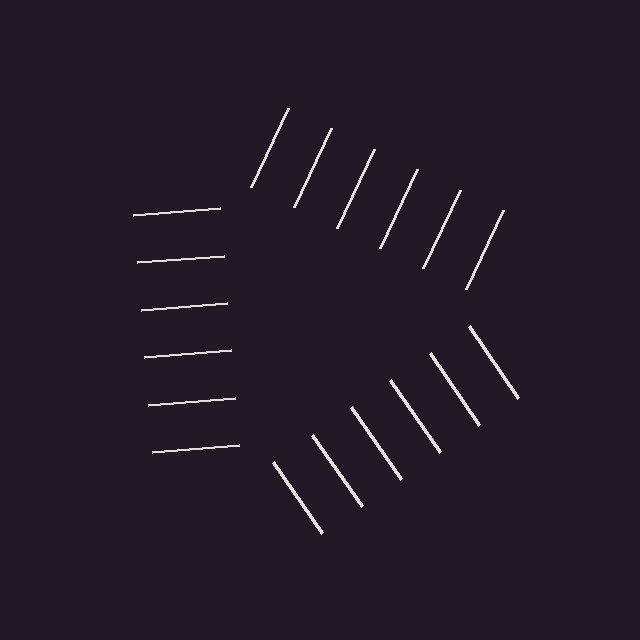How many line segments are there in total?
18 — 6 along each of the 3 edges.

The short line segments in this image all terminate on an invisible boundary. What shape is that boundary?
An illusory triangle — the line segments terminate on its edges but no continuous stroke is drawn.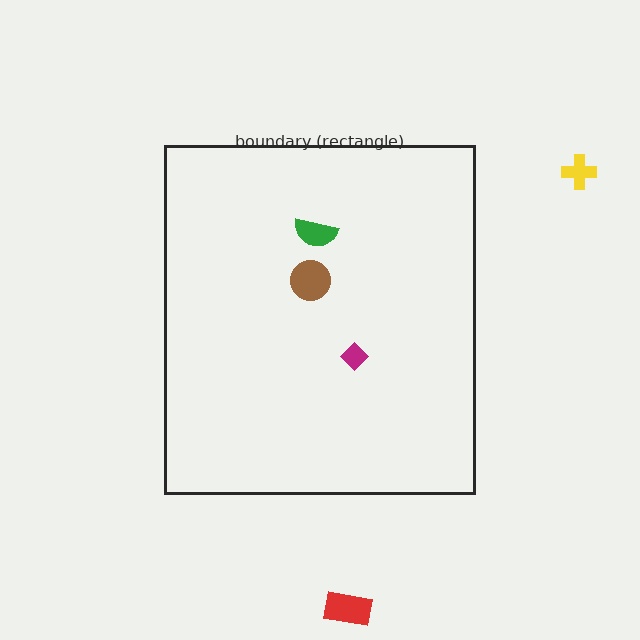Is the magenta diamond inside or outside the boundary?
Inside.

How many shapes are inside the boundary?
3 inside, 2 outside.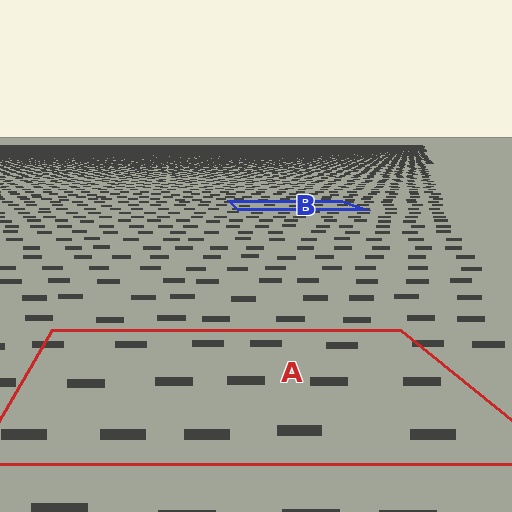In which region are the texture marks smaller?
The texture marks are smaller in region B, because it is farther away.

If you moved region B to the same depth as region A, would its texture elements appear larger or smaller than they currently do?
They would appear larger. At a closer depth, the same texture elements are projected at a bigger on-screen size.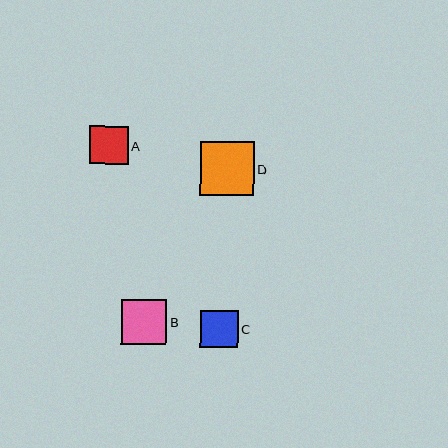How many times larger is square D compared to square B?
Square D is approximately 1.2 times the size of square B.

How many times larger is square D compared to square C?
Square D is approximately 1.4 times the size of square C.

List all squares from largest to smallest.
From largest to smallest: D, B, A, C.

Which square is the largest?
Square D is the largest with a size of approximately 54 pixels.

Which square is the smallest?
Square C is the smallest with a size of approximately 37 pixels.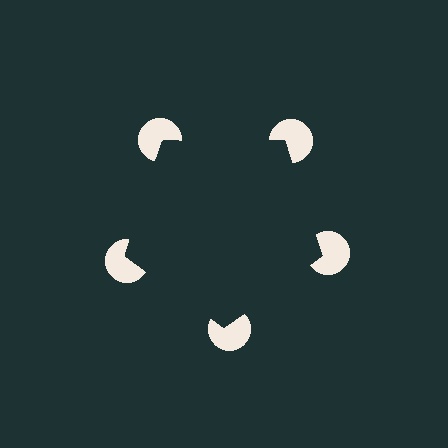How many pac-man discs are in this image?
There are 5 — one at each vertex of the illusory pentagon.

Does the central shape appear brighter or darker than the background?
It typically appears slightly darker than the background, even though no actual brightness change is drawn.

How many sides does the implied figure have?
5 sides.